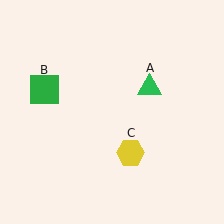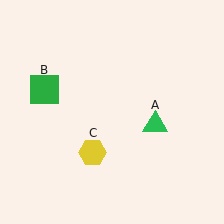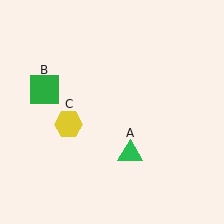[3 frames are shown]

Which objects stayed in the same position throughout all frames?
Green square (object B) remained stationary.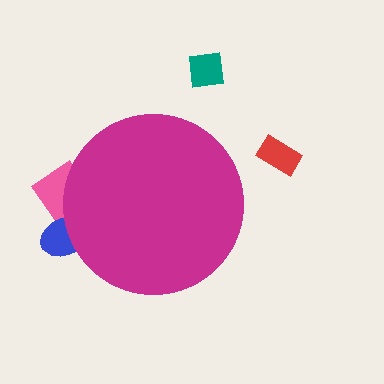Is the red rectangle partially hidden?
No, the red rectangle is fully visible.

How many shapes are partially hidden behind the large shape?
2 shapes are partially hidden.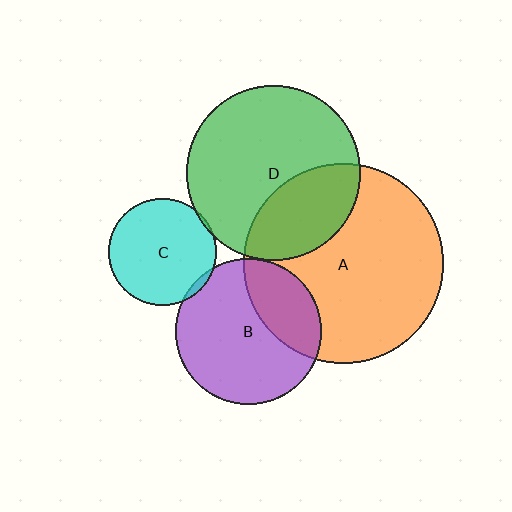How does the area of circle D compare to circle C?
Approximately 2.7 times.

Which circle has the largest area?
Circle A (orange).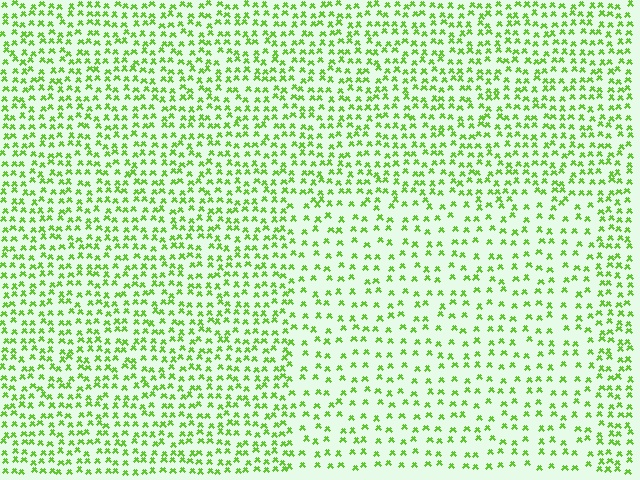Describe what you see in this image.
The image contains small lime elements arranged at two different densities. A rectangle-shaped region is visible where the elements are less densely packed than the surrounding area.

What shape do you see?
I see a rectangle.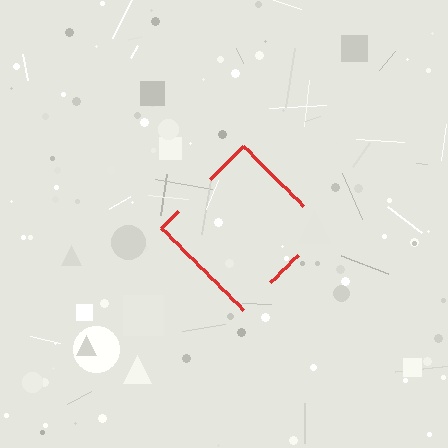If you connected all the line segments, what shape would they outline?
They would outline a diamond.